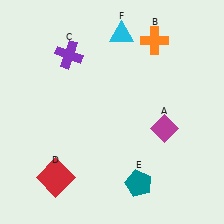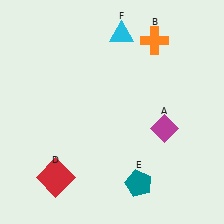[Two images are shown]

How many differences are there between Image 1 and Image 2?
There is 1 difference between the two images.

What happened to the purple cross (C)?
The purple cross (C) was removed in Image 2. It was in the top-left area of Image 1.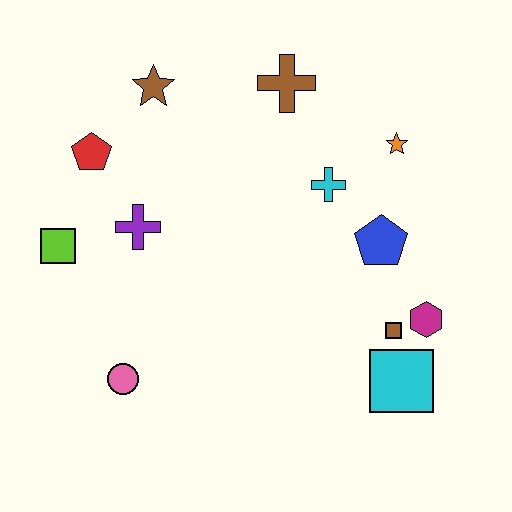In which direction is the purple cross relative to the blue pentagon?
The purple cross is to the left of the blue pentagon.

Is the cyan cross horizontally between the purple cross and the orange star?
Yes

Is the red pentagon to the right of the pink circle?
No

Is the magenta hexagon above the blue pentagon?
No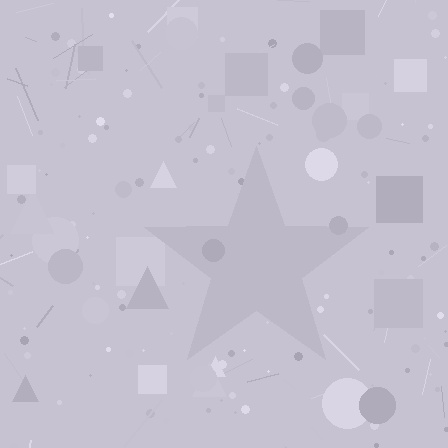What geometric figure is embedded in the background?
A star is embedded in the background.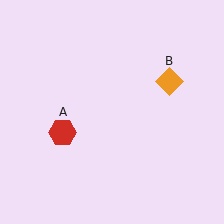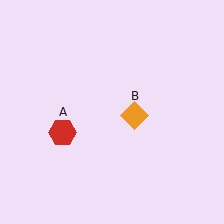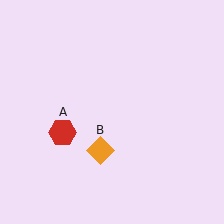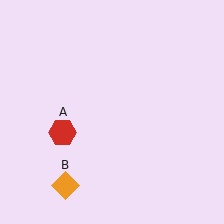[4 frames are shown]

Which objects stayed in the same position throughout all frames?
Red hexagon (object A) remained stationary.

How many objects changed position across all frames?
1 object changed position: orange diamond (object B).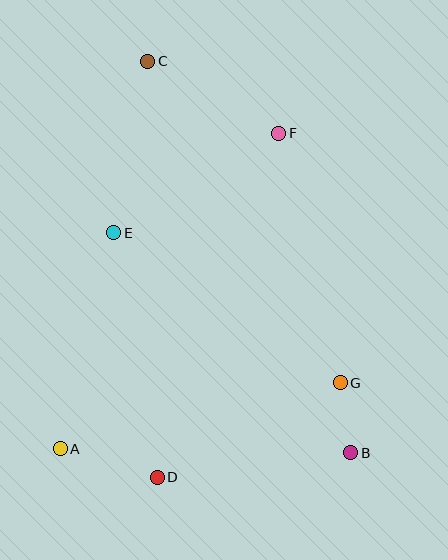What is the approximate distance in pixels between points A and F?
The distance between A and F is approximately 384 pixels.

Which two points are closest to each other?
Points B and G are closest to each other.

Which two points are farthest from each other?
Points B and C are farthest from each other.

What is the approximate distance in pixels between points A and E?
The distance between A and E is approximately 222 pixels.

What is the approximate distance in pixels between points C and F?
The distance between C and F is approximately 149 pixels.